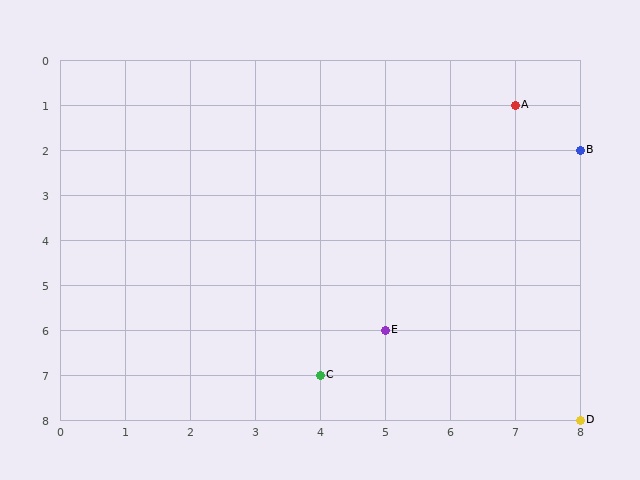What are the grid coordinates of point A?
Point A is at grid coordinates (7, 1).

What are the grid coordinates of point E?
Point E is at grid coordinates (5, 6).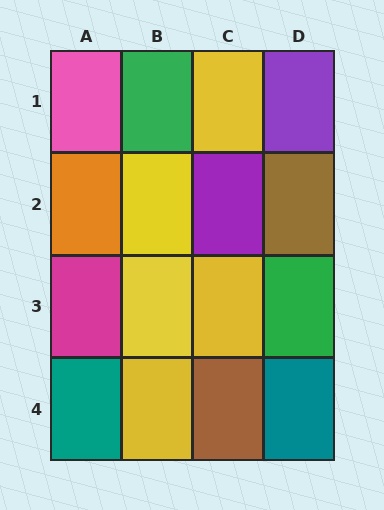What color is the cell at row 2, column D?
Brown.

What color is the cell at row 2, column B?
Yellow.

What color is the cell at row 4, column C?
Brown.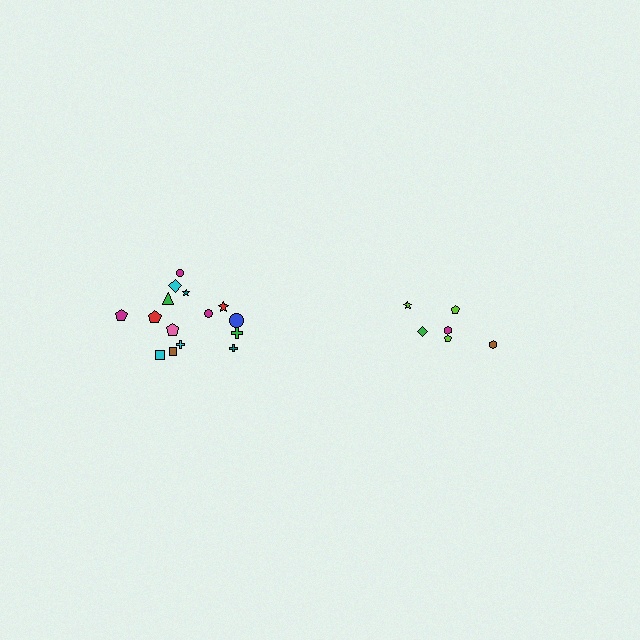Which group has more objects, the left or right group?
The left group.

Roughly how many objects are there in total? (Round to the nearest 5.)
Roughly 20 objects in total.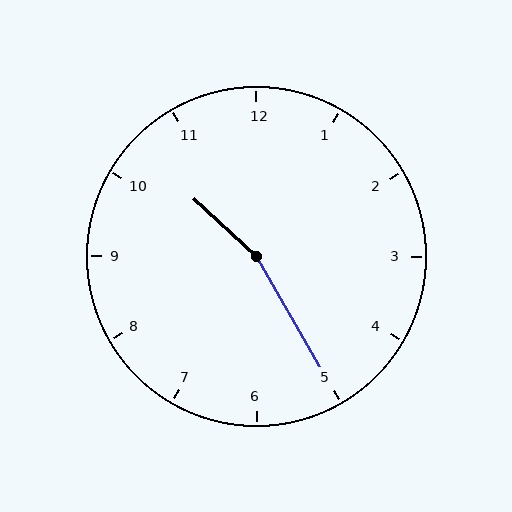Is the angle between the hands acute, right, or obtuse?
It is obtuse.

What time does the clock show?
10:25.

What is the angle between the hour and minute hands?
Approximately 162 degrees.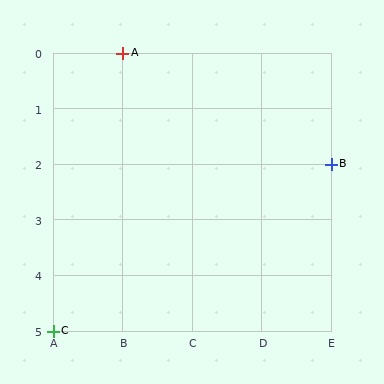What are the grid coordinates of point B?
Point B is at grid coordinates (E, 2).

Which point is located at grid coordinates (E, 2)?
Point B is at (E, 2).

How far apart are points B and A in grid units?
Points B and A are 3 columns and 2 rows apart (about 3.6 grid units diagonally).